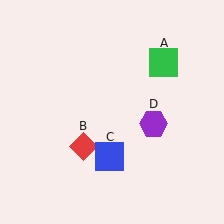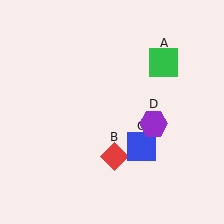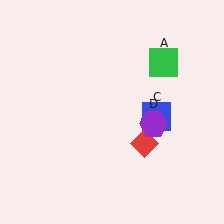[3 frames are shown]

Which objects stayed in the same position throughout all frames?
Green square (object A) and purple hexagon (object D) remained stationary.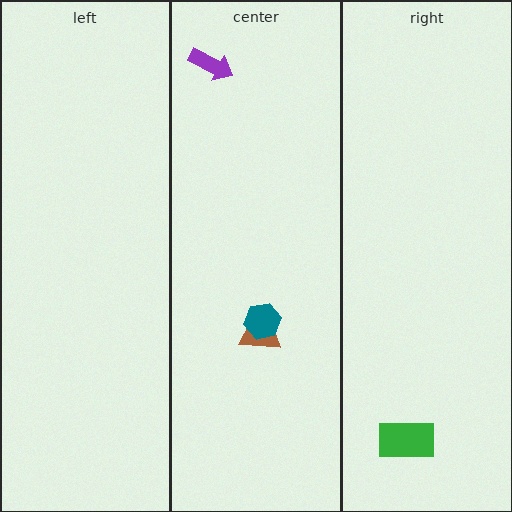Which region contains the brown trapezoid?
The center region.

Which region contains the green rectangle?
The right region.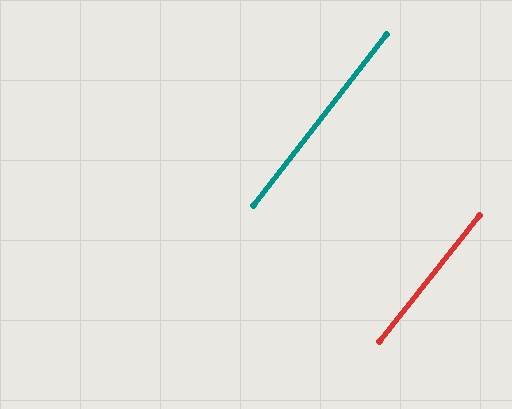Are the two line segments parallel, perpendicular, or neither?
Parallel — their directions differ by only 0.9°.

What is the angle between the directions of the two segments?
Approximately 1 degree.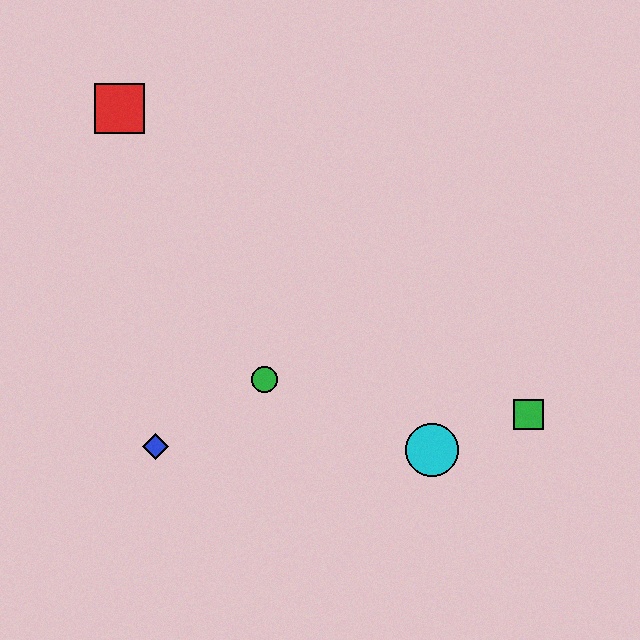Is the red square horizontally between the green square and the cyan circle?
No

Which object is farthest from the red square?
The green square is farthest from the red square.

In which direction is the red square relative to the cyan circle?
The red square is above the cyan circle.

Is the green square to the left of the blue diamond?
No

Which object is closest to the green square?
The cyan circle is closest to the green square.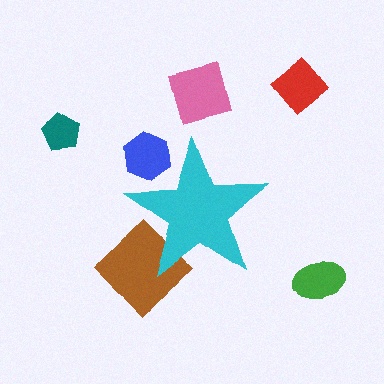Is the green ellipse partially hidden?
No, the green ellipse is fully visible.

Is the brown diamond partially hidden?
Yes, the brown diamond is partially hidden behind the cyan star.